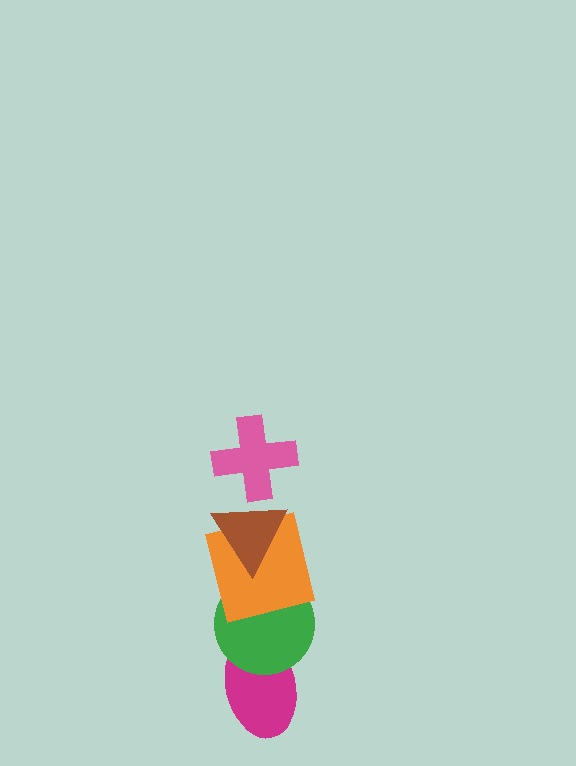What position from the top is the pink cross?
The pink cross is 1st from the top.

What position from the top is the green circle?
The green circle is 4th from the top.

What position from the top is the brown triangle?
The brown triangle is 2nd from the top.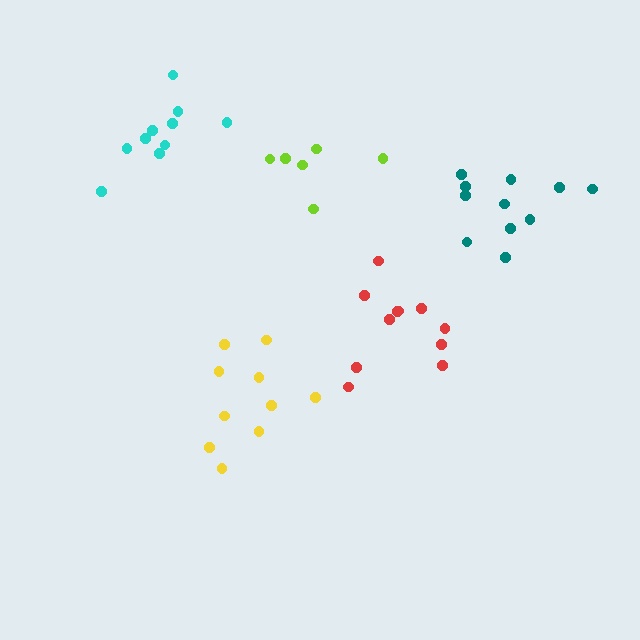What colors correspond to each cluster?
The clusters are colored: lime, yellow, cyan, teal, red.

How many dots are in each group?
Group 1: 6 dots, Group 2: 10 dots, Group 3: 10 dots, Group 4: 11 dots, Group 5: 11 dots (48 total).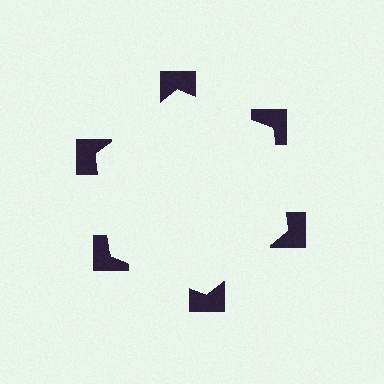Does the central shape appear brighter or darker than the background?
It typically appears slightly brighter than the background, even though no actual brightness change is drawn.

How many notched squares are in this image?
There are 6 — one at each vertex of the illusory hexagon.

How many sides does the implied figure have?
6 sides.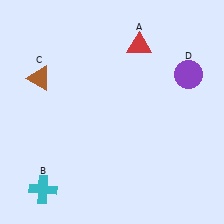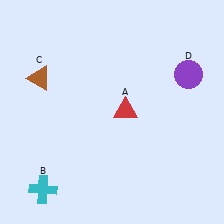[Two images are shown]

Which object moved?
The red triangle (A) moved down.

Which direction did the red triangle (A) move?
The red triangle (A) moved down.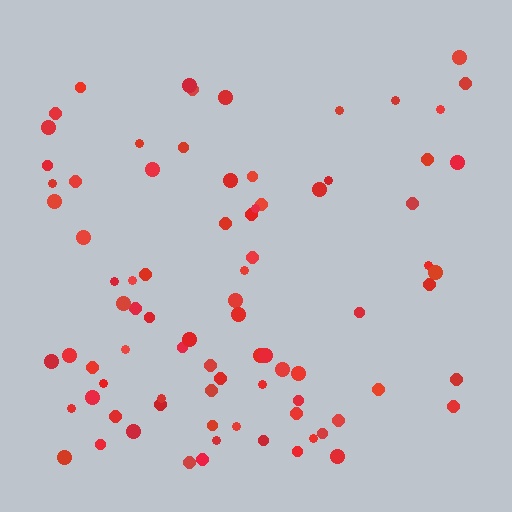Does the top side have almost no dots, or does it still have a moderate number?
Still a moderate number, just noticeably fewer than the bottom.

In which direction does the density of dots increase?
From top to bottom, with the bottom side densest.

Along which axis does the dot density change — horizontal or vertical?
Vertical.